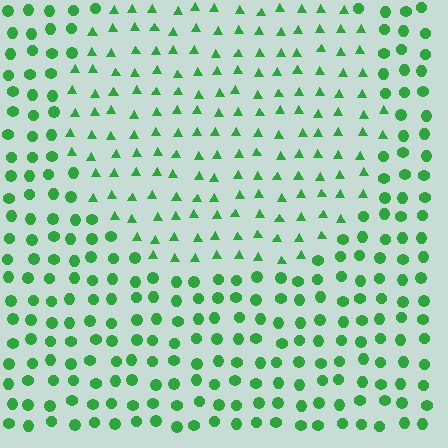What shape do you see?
I see a circle.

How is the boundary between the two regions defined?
The boundary is defined by a change in element shape: triangles inside vs. circles outside. All elements share the same color and spacing.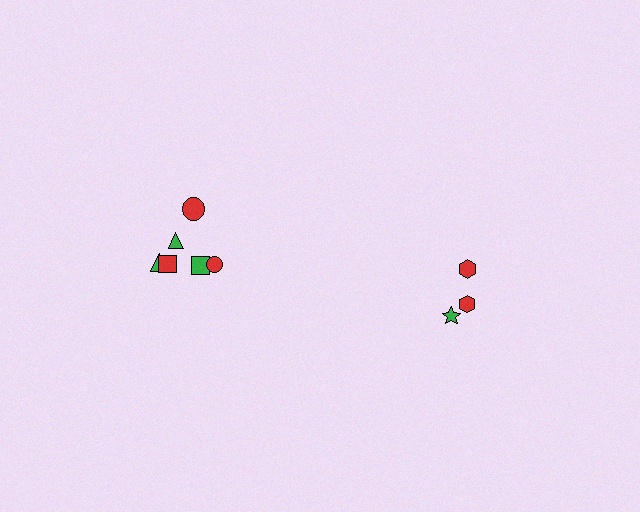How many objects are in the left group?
There are 6 objects.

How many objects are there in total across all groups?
There are 9 objects.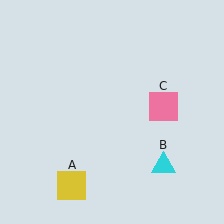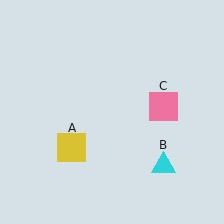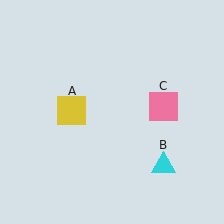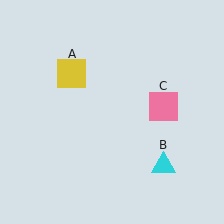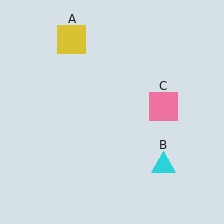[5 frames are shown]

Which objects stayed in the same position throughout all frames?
Cyan triangle (object B) and pink square (object C) remained stationary.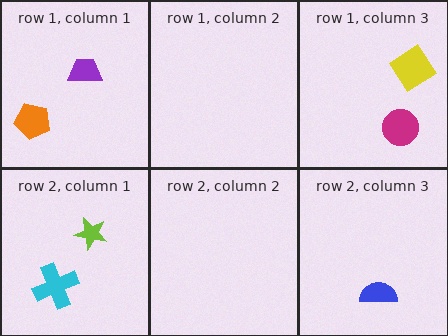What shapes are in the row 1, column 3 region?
The magenta circle, the yellow diamond.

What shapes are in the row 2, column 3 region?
The blue semicircle.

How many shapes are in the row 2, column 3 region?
1.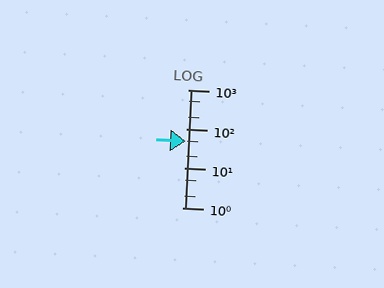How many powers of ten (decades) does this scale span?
The scale spans 3 decades, from 1 to 1000.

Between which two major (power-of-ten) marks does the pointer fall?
The pointer is between 10 and 100.